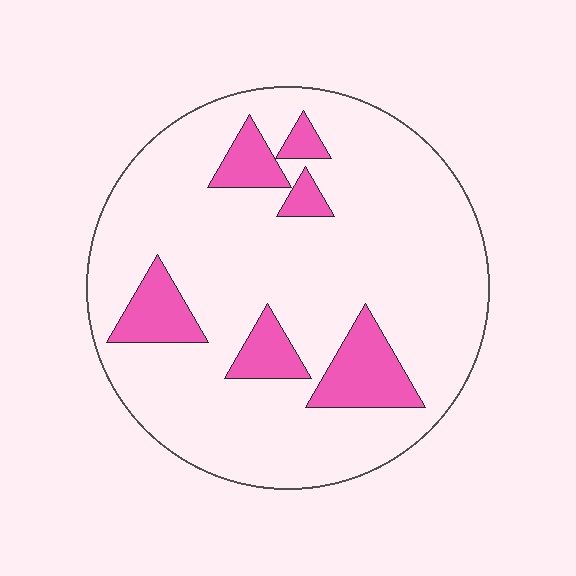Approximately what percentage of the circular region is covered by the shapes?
Approximately 15%.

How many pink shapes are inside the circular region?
6.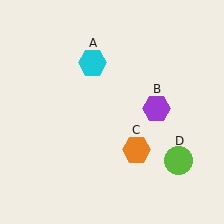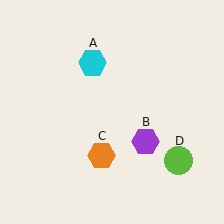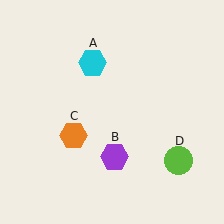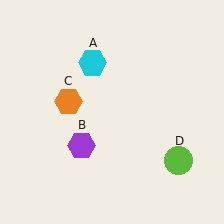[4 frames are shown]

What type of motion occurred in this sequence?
The purple hexagon (object B), orange hexagon (object C) rotated clockwise around the center of the scene.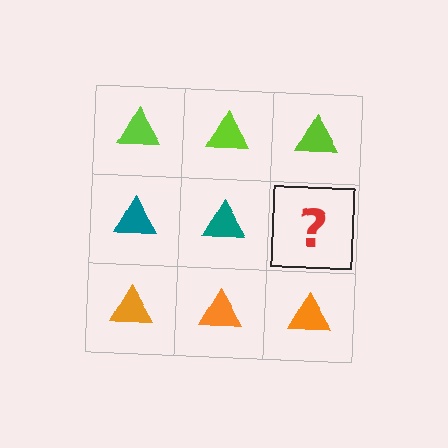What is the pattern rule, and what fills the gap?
The rule is that each row has a consistent color. The gap should be filled with a teal triangle.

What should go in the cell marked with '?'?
The missing cell should contain a teal triangle.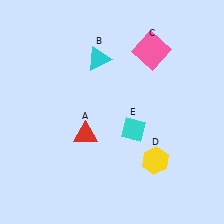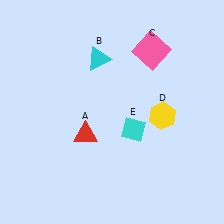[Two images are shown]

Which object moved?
The yellow hexagon (D) moved up.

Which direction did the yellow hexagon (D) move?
The yellow hexagon (D) moved up.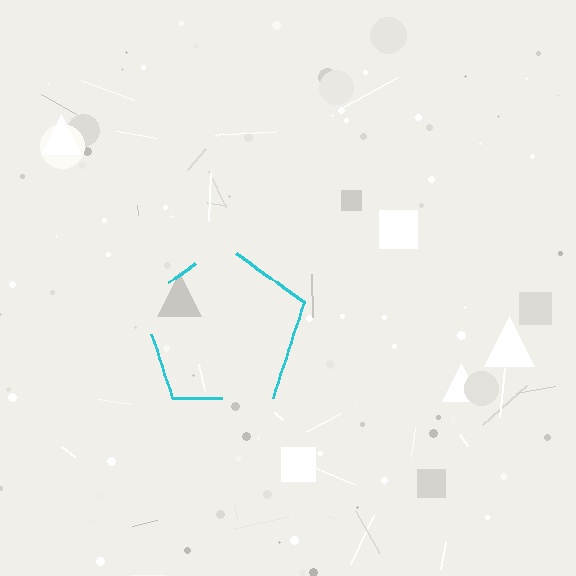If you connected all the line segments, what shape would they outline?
They would outline a pentagon.